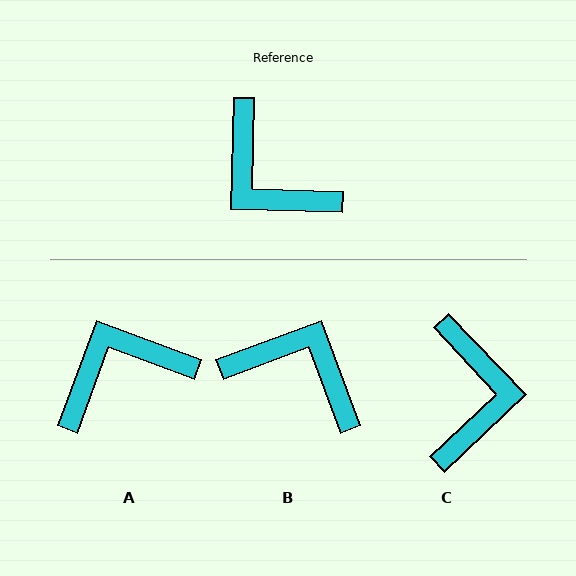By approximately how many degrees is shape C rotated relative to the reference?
Approximately 135 degrees counter-clockwise.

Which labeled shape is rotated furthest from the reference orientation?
B, about 158 degrees away.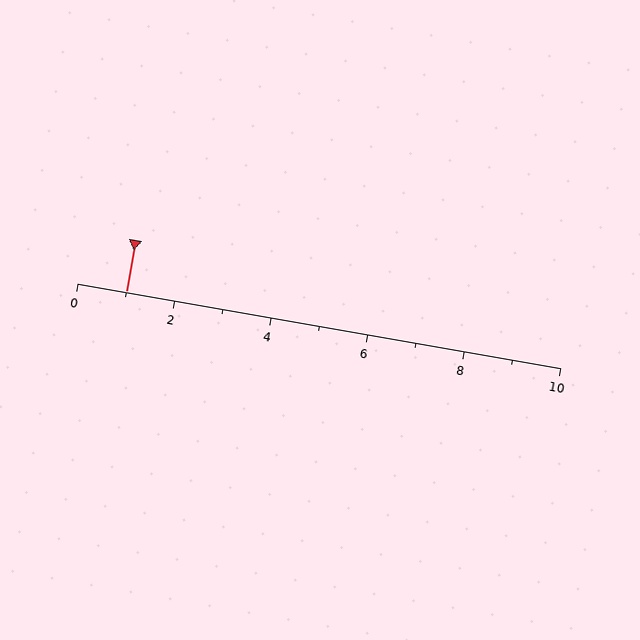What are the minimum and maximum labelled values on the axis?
The axis runs from 0 to 10.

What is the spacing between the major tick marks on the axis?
The major ticks are spaced 2 apart.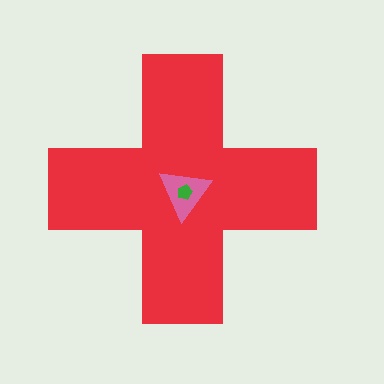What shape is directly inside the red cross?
The pink triangle.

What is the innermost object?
The green pentagon.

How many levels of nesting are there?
3.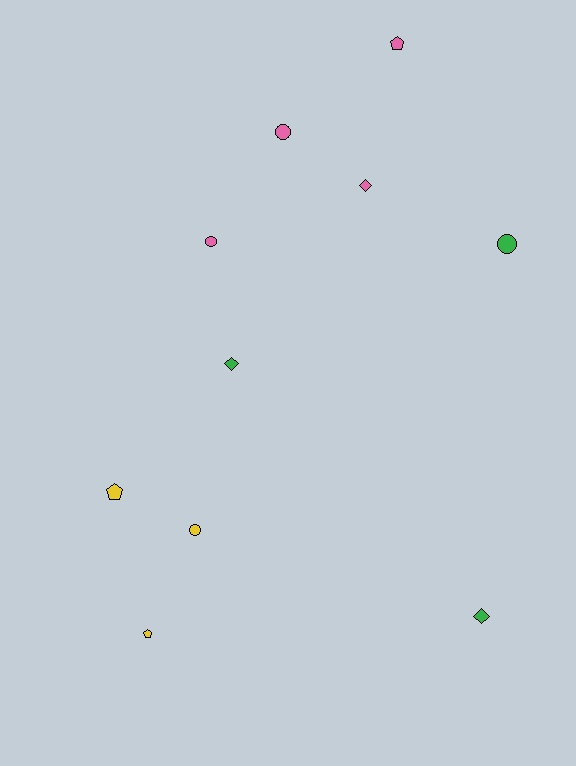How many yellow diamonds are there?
There are no yellow diamonds.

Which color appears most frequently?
Pink, with 4 objects.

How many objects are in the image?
There are 10 objects.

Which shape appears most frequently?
Circle, with 4 objects.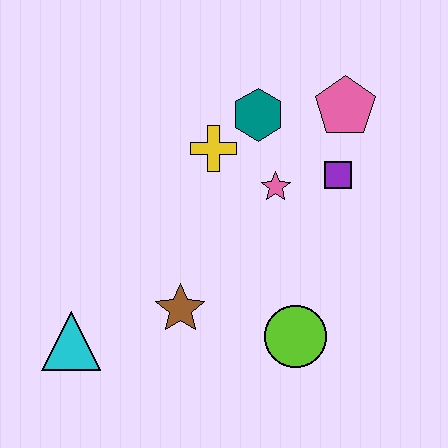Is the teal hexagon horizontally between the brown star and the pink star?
Yes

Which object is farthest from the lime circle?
The pink pentagon is farthest from the lime circle.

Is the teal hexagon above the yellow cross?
Yes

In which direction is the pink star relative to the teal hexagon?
The pink star is below the teal hexagon.